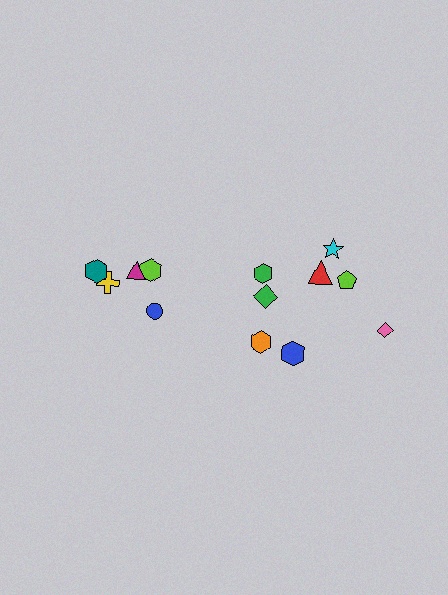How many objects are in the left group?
There are 5 objects.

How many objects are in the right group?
There are 8 objects.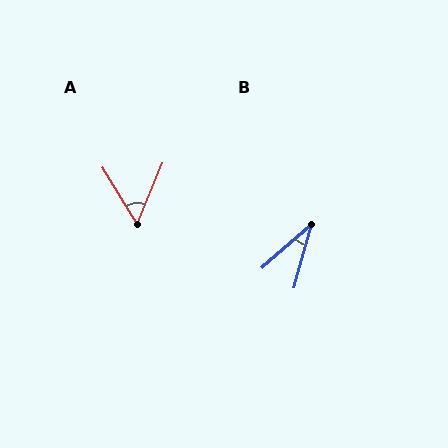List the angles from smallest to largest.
B (33°), A (54°).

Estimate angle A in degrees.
Approximately 54 degrees.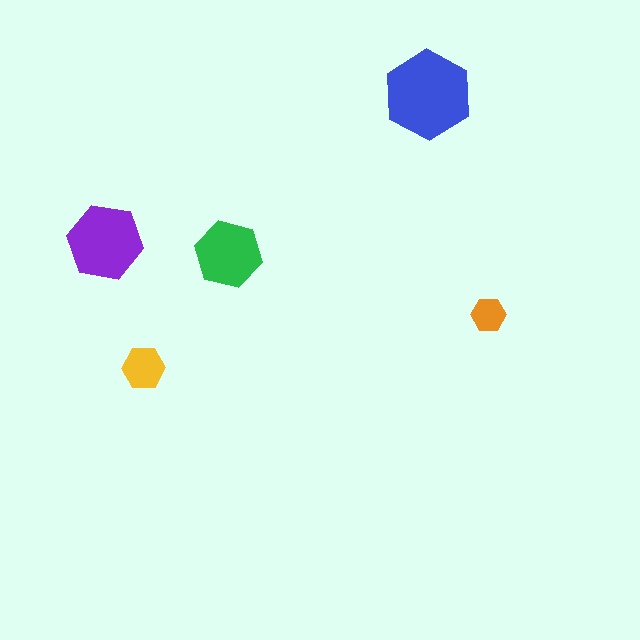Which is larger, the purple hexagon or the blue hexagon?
The blue one.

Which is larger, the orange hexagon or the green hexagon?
The green one.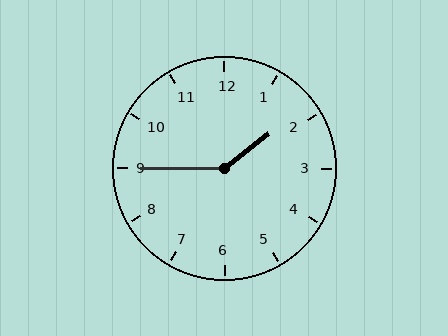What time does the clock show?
1:45.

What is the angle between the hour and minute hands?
Approximately 142 degrees.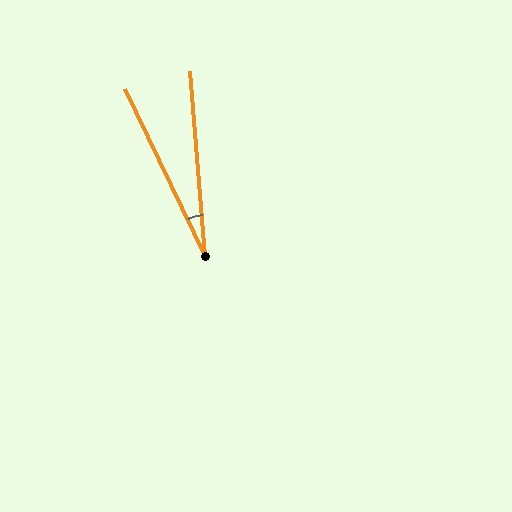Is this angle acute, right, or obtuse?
It is acute.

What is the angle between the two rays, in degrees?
Approximately 21 degrees.